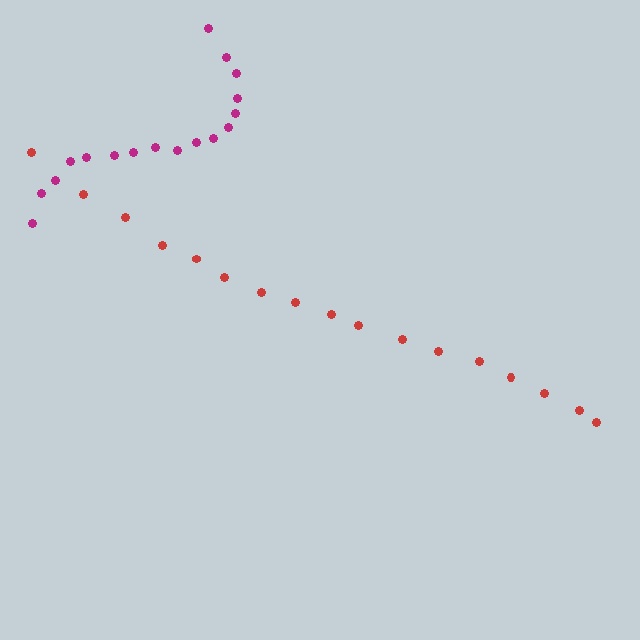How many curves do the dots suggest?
There are 2 distinct paths.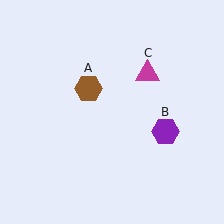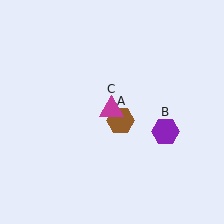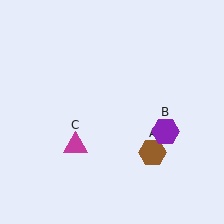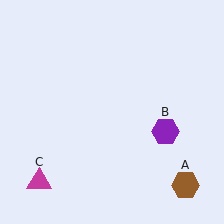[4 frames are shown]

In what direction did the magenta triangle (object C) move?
The magenta triangle (object C) moved down and to the left.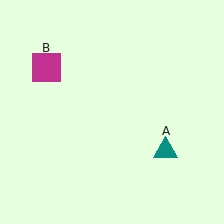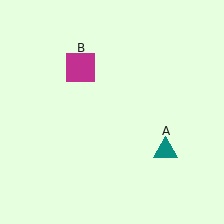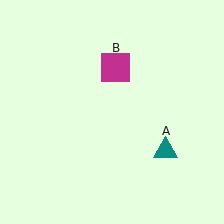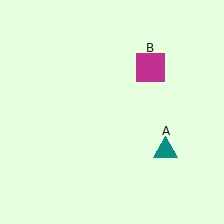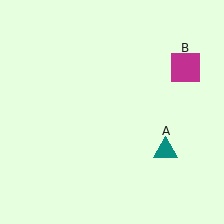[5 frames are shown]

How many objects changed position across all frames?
1 object changed position: magenta square (object B).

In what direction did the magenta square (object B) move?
The magenta square (object B) moved right.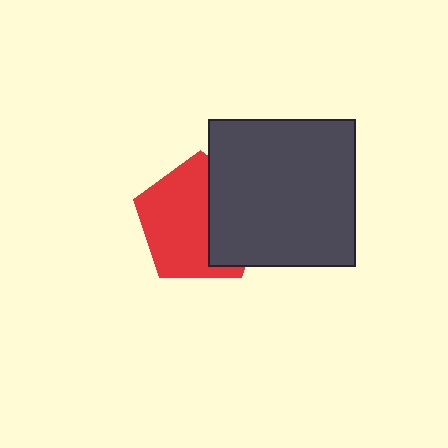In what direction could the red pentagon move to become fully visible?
The red pentagon could move left. That would shift it out from behind the dark gray square entirely.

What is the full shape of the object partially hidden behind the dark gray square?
The partially hidden object is a red pentagon.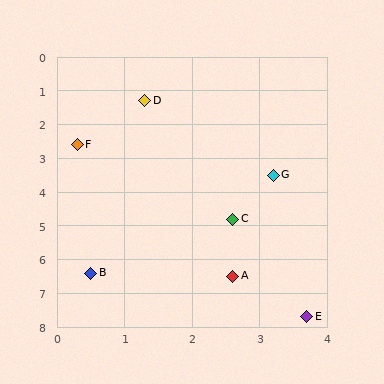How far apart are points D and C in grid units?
Points D and C are about 3.7 grid units apart.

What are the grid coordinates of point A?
Point A is at approximately (2.6, 6.5).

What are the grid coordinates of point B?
Point B is at approximately (0.5, 6.4).